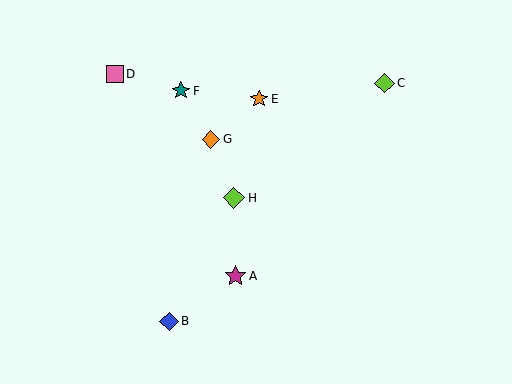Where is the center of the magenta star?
The center of the magenta star is at (236, 276).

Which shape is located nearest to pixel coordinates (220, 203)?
The lime diamond (labeled H) at (234, 198) is nearest to that location.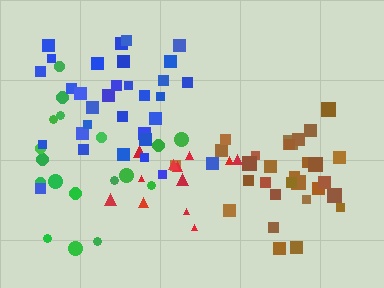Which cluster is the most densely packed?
Brown.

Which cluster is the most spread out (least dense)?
Red.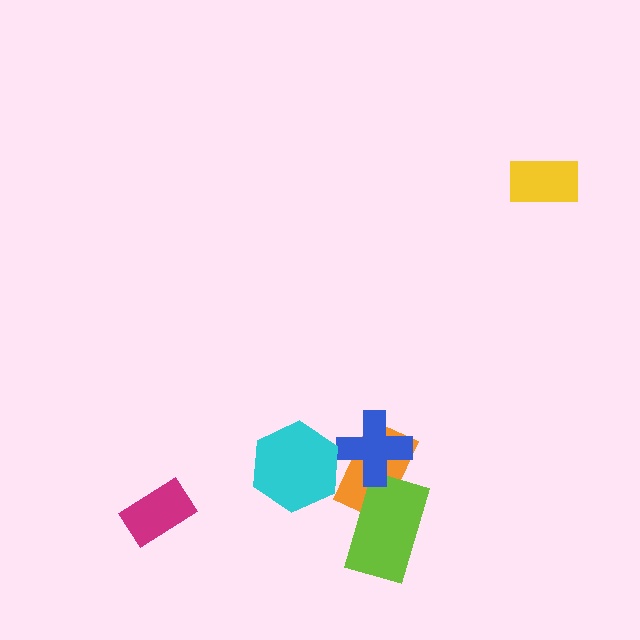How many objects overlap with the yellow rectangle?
0 objects overlap with the yellow rectangle.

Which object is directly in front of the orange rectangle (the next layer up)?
The lime rectangle is directly in front of the orange rectangle.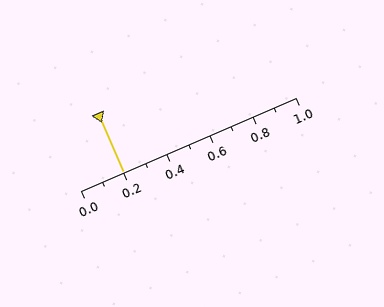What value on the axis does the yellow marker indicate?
The marker indicates approximately 0.2.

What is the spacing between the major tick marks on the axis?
The major ticks are spaced 0.2 apart.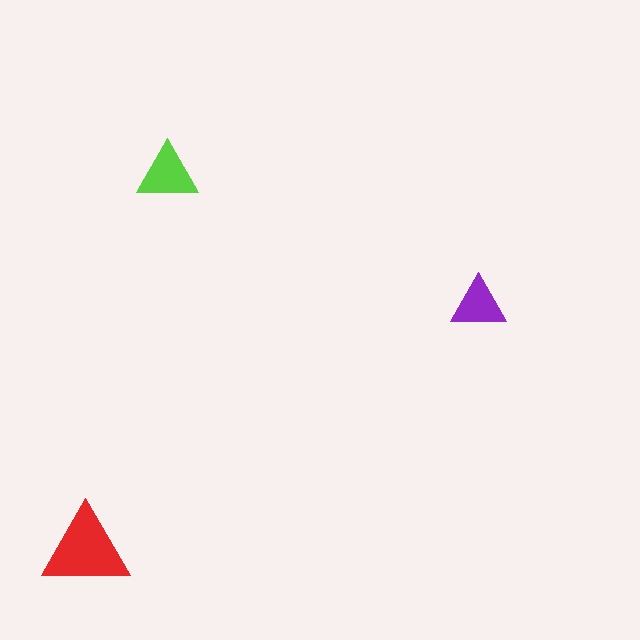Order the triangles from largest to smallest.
the red one, the lime one, the purple one.